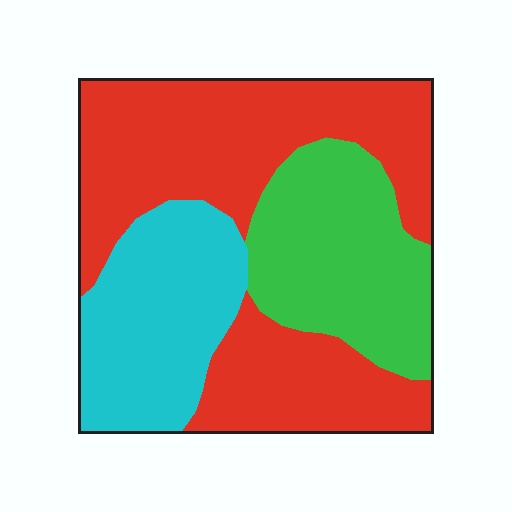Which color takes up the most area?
Red, at roughly 50%.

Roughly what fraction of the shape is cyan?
Cyan covers roughly 25% of the shape.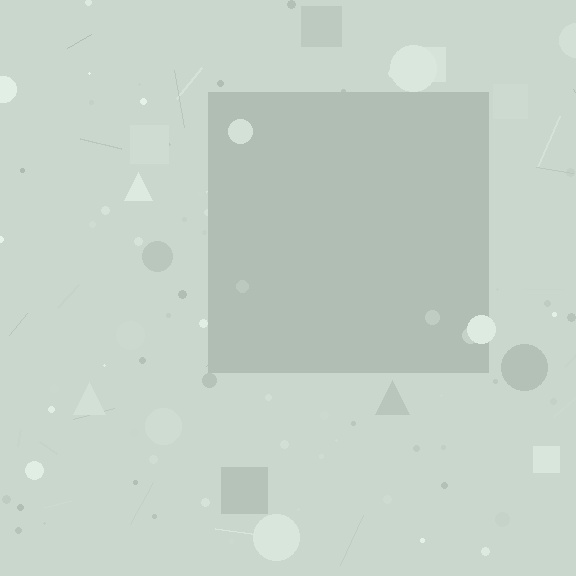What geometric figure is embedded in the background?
A square is embedded in the background.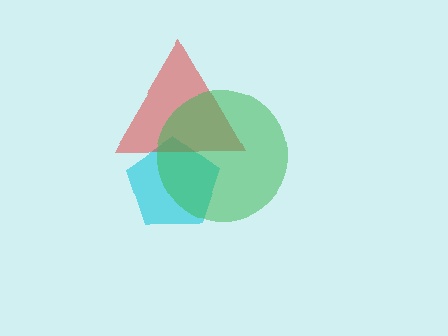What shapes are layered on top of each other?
The layered shapes are: a cyan pentagon, a red triangle, a green circle.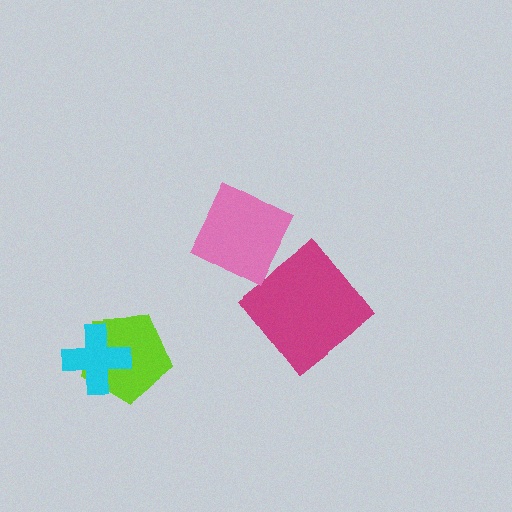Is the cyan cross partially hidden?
No, no other shape covers it.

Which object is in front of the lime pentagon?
The cyan cross is in front of the lime pentagon.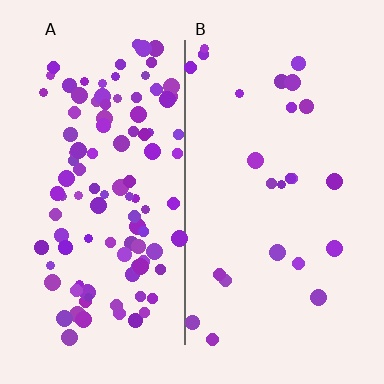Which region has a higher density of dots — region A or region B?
A (the left).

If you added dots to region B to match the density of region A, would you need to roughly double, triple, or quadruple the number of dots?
Approximately quadruple.